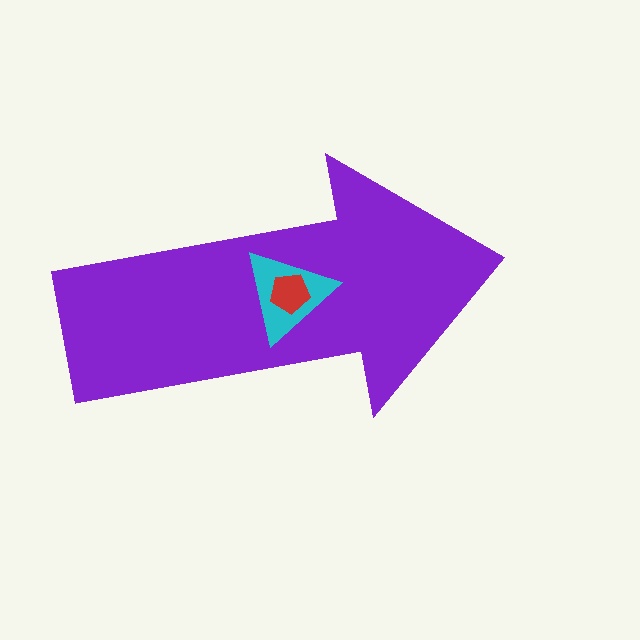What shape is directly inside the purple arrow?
The cyan triangle.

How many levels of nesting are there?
3.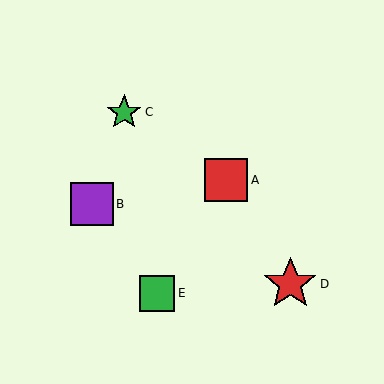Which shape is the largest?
The red star (labeled D) is the largest.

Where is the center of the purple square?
The center of the purple square is at (92, 204).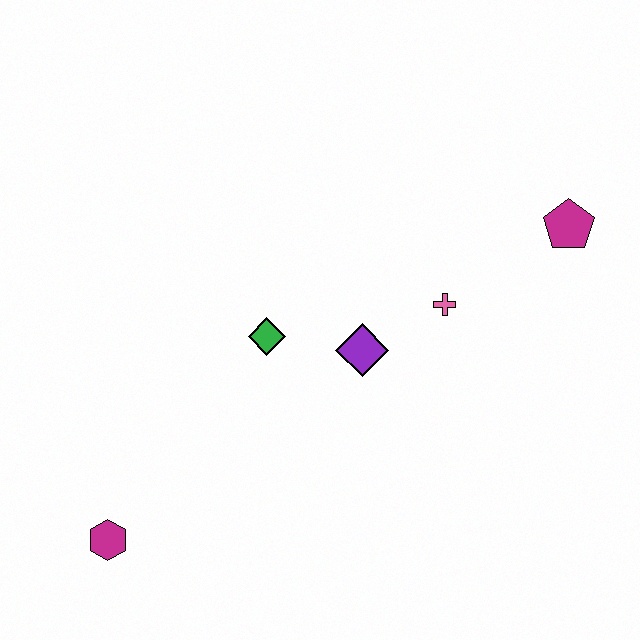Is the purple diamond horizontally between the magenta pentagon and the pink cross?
No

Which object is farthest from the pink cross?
The magenta hexagon is farthest from the pink cross.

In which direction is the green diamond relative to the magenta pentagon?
The green diamond is to the left of the magenta pentagon.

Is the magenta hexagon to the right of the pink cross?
No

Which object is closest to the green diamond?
The purple diamond is closest to the green diamond.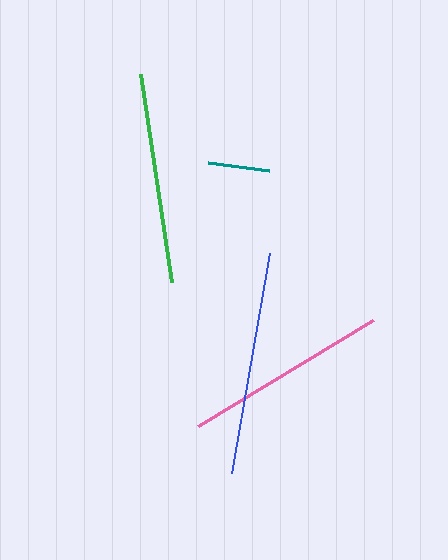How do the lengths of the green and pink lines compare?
The green and pink lines are approximately the same length.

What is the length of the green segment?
The green segment is approximately 210 pixels long.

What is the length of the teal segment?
The teal segment is approximately 61 pixels long.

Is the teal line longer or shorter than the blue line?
The blue line is longer than the teal line.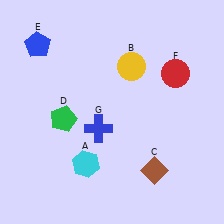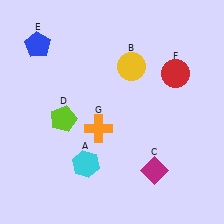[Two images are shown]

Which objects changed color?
C changed from brown to magenta. D changed from green to lime. G changed from blue to orange.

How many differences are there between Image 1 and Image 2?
There are 3 differences between the two images.